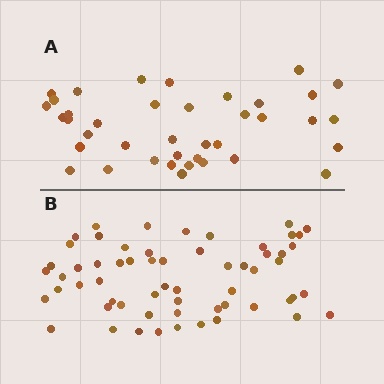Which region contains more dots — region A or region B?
Region B (the bottom region) has more dots.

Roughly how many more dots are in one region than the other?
Region B has approximately 20 more dots than region A.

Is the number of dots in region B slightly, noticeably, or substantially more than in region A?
Region B has substantially more. The ratio is roughly 1.5 to 1.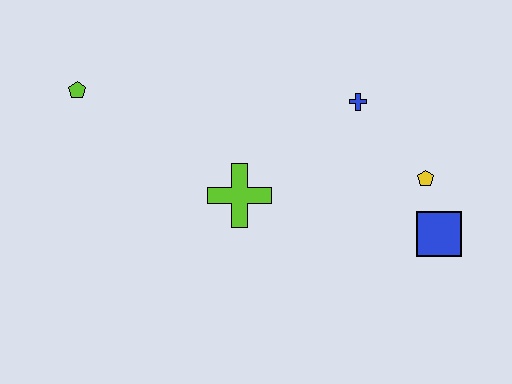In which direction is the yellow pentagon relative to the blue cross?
The yellow pentagon is below the blue cross.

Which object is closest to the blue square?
The yellow pentagon is closest to the blue square.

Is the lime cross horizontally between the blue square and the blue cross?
No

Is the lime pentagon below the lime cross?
No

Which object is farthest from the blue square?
The lime pentagon is farthest from the blue square.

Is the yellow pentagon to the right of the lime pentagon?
Yes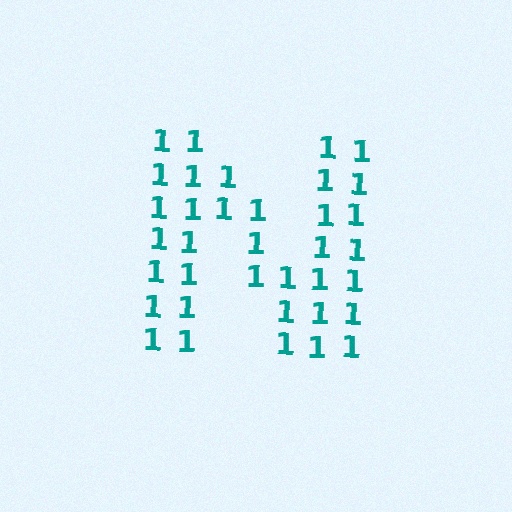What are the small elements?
The small elements are digit 1's.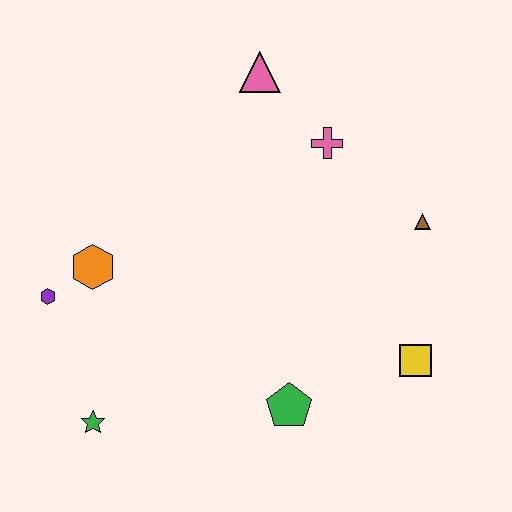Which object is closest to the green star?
The purple hexagon is closest to the green star.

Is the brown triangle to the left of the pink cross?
No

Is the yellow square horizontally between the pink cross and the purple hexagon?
No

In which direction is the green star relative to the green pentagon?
The green star is to the left of the green pentagon.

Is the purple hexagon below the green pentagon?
No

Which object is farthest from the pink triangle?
The green star is farthest from the pink triangle.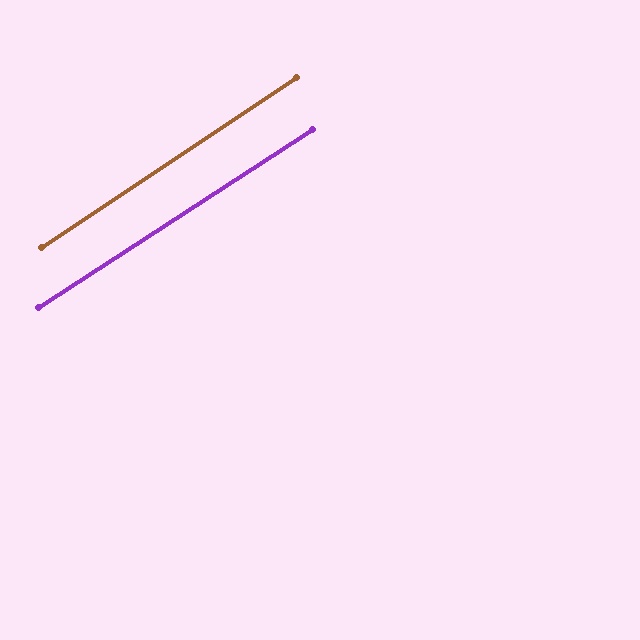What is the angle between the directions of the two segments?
Approximately 1 degree.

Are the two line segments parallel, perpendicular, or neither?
Parallel — their directions differ by only 0.6°.